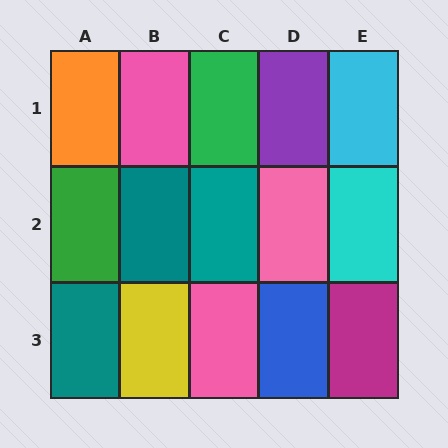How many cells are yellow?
1 cell is yellow.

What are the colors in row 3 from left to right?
Teal, yellow, pink, blue, magenta.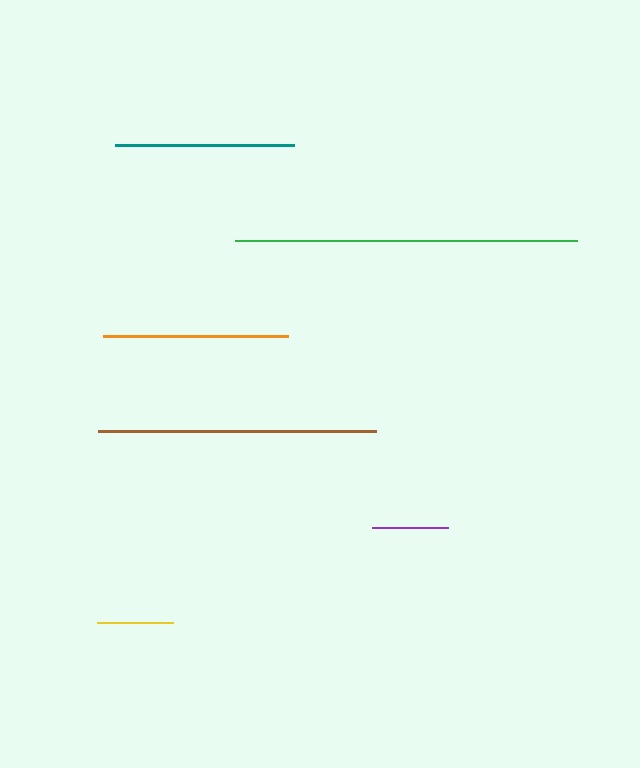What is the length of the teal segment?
The teal segment is approximately 179 pixels long.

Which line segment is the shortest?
The purple line is the shortest at approximately 76 pixels.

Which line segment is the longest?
The green line is the longest at approximately 342 pixels.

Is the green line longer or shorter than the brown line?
The green line is longer than the brown line.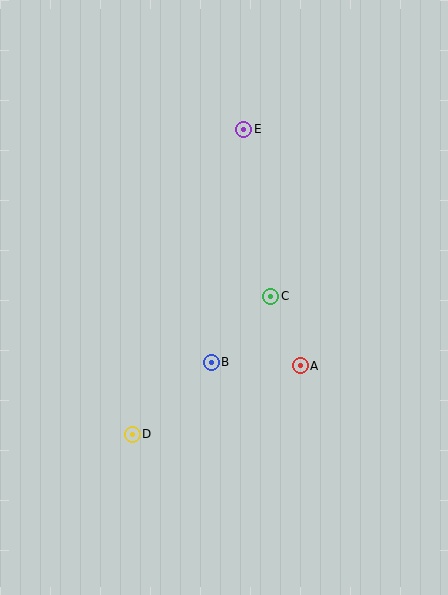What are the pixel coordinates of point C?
Point C is at (271, 296).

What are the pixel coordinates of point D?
Point D is at (132, 434).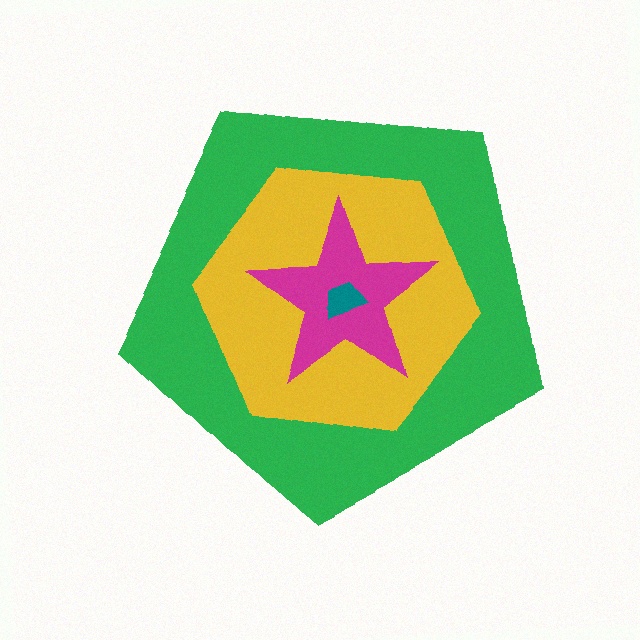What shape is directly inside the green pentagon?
The yellow hexagon.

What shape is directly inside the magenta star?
The teal trapezoid.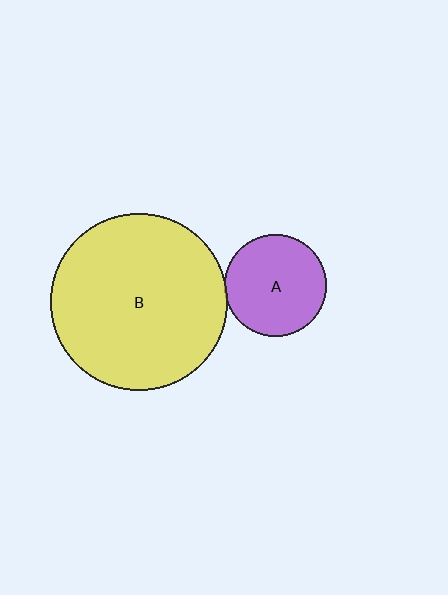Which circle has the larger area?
Circle B (yellow).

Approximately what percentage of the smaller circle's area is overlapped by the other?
Approximately 5%.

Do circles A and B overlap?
Yes.